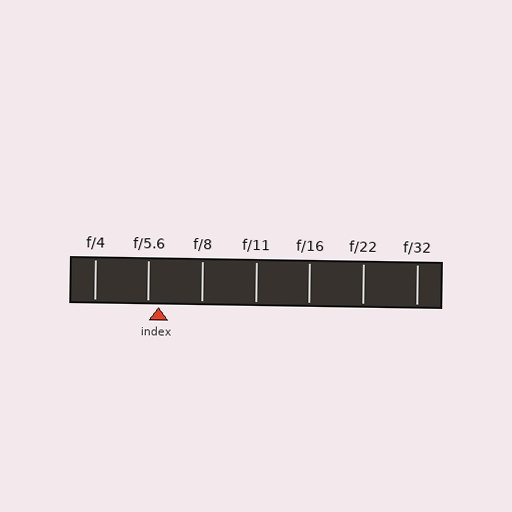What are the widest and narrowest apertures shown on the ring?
The widest aperture shown is f/4 and the narrowest is f/32.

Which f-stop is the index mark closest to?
The index mark is closest to f/5.6.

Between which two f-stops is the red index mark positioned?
The index mark is between f/5.6 and f/8.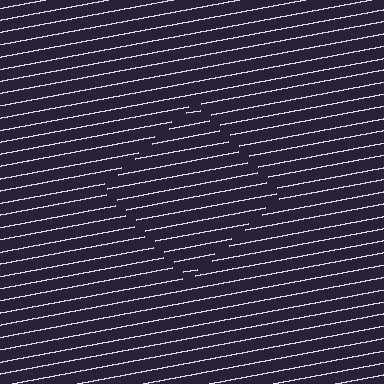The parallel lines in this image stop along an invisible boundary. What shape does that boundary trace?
An illusory square. The interior of the shape contains the same grating, shifted by half a period — the contour is defined by the phase discontinuity where line-ends from the inner and outer gratings abut.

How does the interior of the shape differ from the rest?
The interior of the shape contains the same grating, shifted by half a period — the contour is defined by the phase discontinuity where line-ends from the inner and outer gratings abut.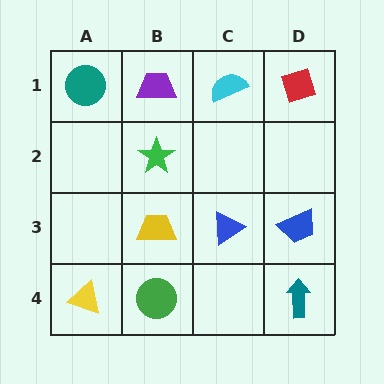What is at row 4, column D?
A teal arrow.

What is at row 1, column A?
A teal circle.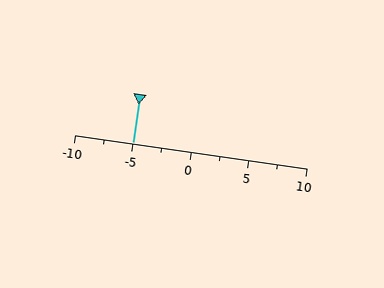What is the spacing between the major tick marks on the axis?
The major ticks are spaced 5 apart.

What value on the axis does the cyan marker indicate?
The marker indicates approximately -5.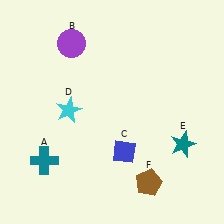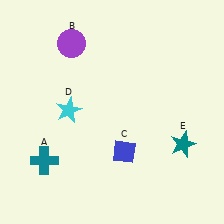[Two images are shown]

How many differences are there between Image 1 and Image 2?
There is 1 difference between the two images.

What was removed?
The brown pentagon (F) was removed in Image 2.